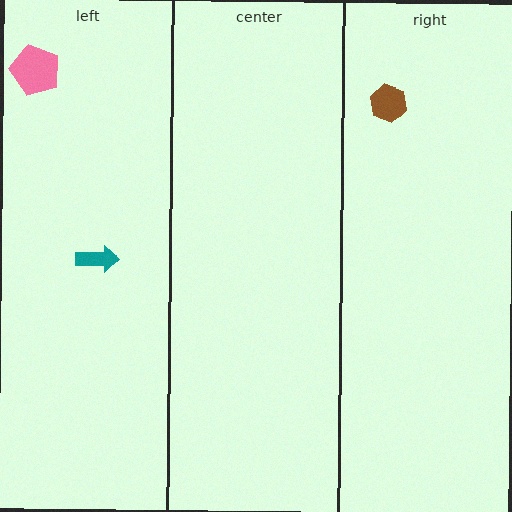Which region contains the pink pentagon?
The left region.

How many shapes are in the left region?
2.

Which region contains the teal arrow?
The left region.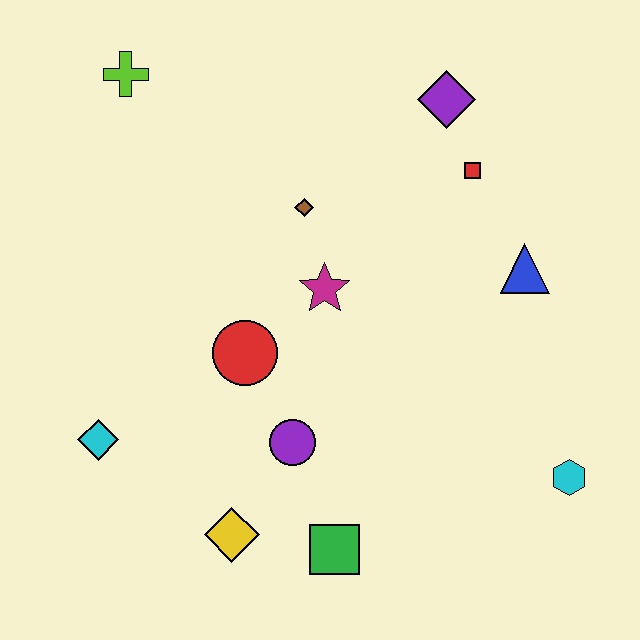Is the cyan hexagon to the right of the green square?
Yes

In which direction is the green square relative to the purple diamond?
The green square is below the purple diamond.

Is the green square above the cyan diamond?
No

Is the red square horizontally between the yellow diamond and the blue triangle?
Yes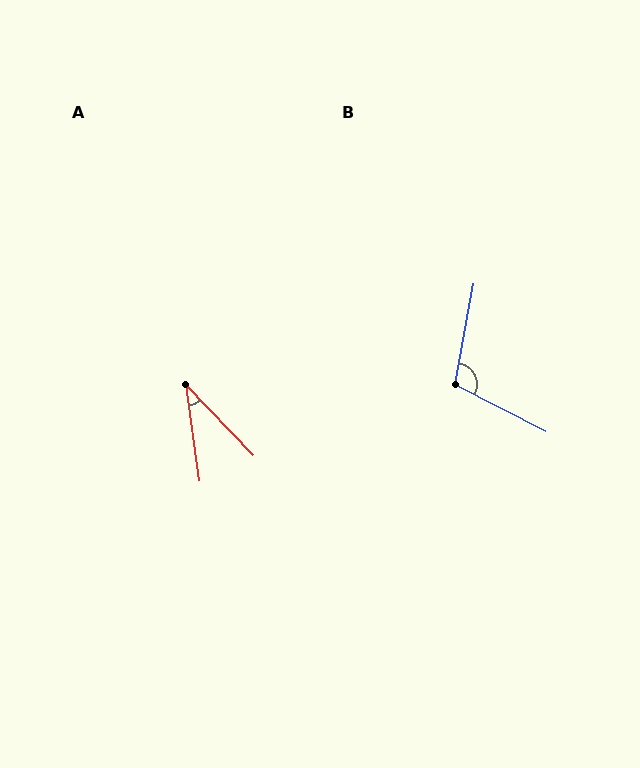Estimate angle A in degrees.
Approximately 36 degrees.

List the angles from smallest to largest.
A (36°), B (107°).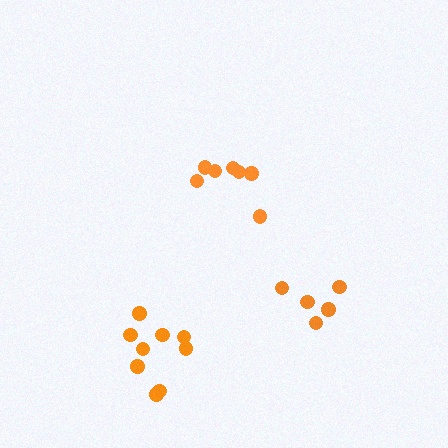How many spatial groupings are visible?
There are 3 spatial groupings.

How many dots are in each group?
Group 1: 5 dots, Group 2: 7 dots, Group 3: 9 dots (21 total).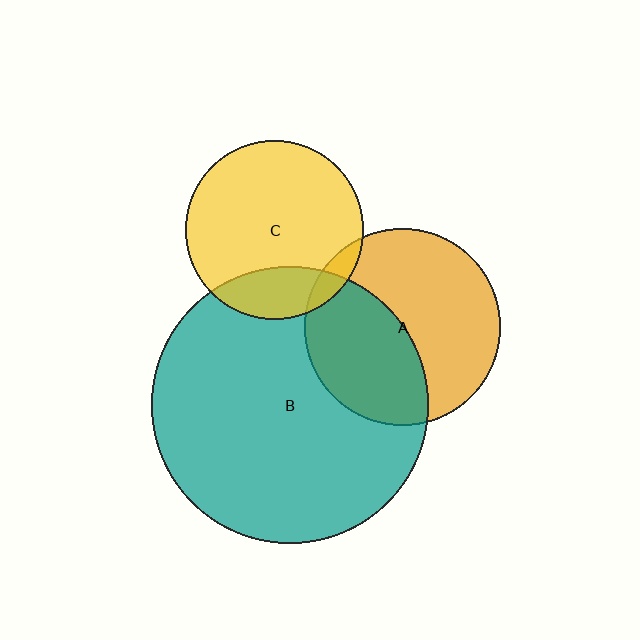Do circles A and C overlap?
Yes.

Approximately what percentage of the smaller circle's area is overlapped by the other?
Approximately 5%.